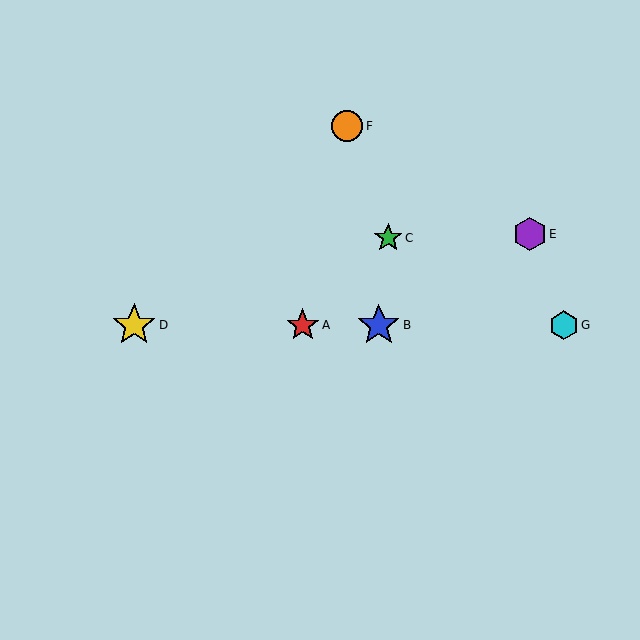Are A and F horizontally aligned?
No, A is at y≈325 and F is at y≈126.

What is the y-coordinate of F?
Object F is at y≈126.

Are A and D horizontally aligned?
Yes, both are at y≈325.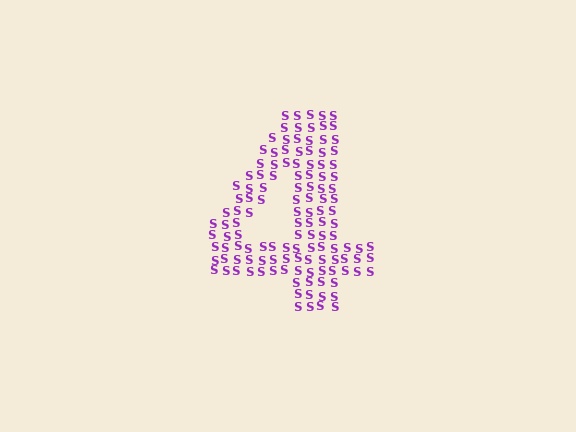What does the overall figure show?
The overall figure shows the digit 4.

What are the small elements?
The small elements are letter S's.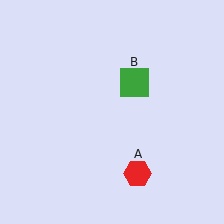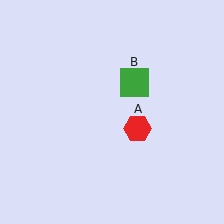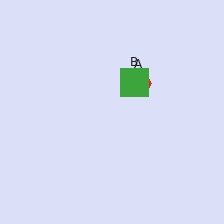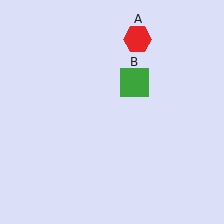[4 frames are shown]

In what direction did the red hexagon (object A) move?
The red hexagon (object A) moved up.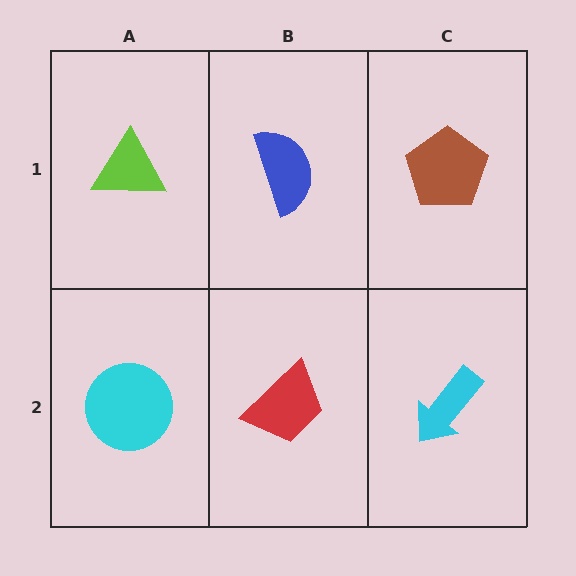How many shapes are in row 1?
3 shapes.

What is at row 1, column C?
A brown pentagon.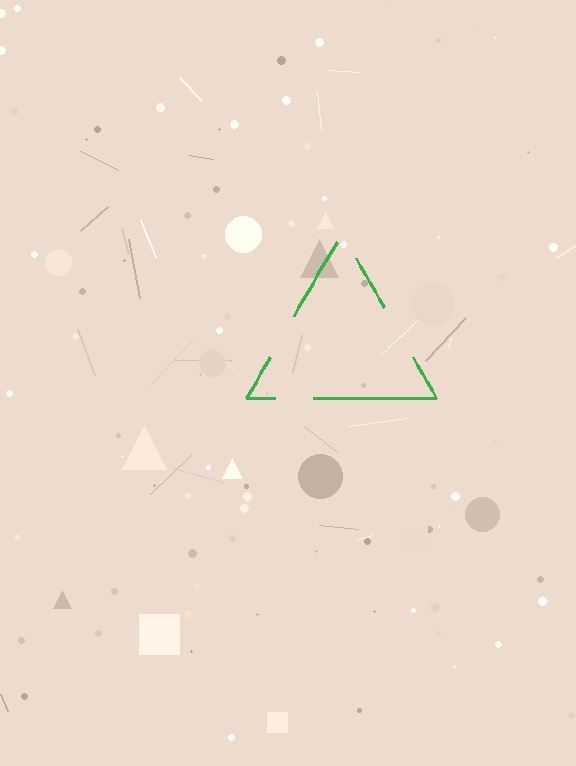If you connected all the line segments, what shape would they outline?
They would outline a triangle.